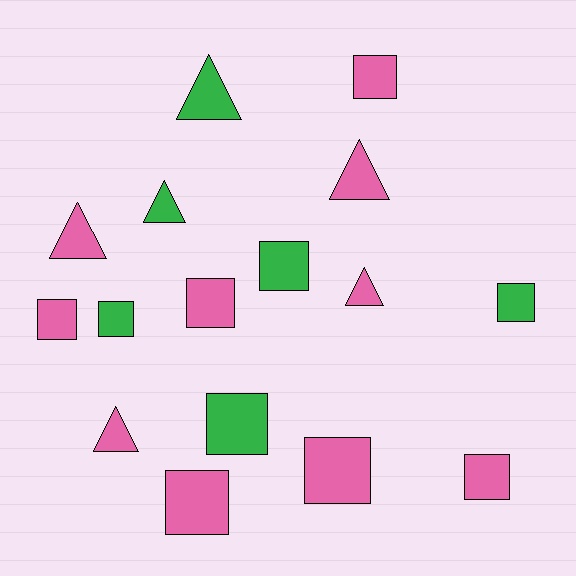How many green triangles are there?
There are 2 green triangles.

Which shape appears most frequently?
Square, with 10 objects.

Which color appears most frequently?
Pink, with 10 objects.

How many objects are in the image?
There are 16 objects.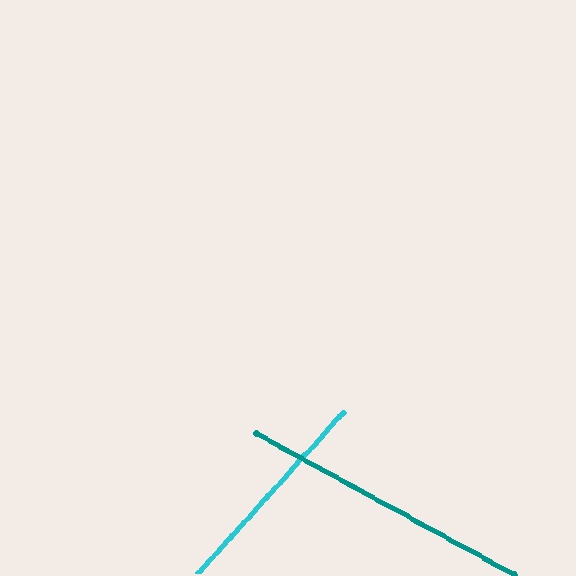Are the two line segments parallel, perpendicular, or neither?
Neither parallel nor perpendicular — they differ by about 77°.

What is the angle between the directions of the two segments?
Approximately 77 degrees.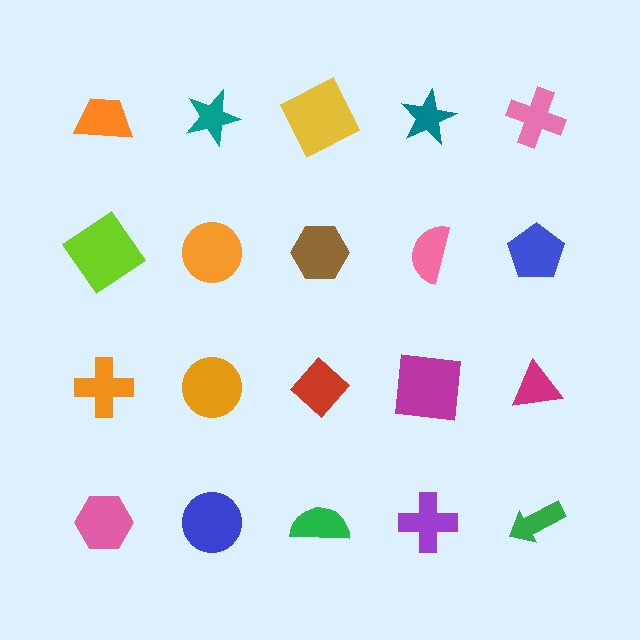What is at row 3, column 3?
A red diamond.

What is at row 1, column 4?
A teal star.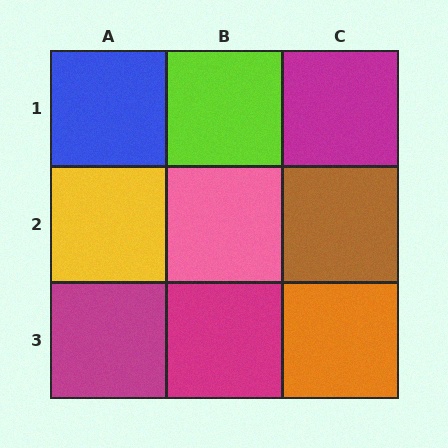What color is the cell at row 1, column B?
Lime.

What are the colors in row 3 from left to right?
Magenta, magenta, orange.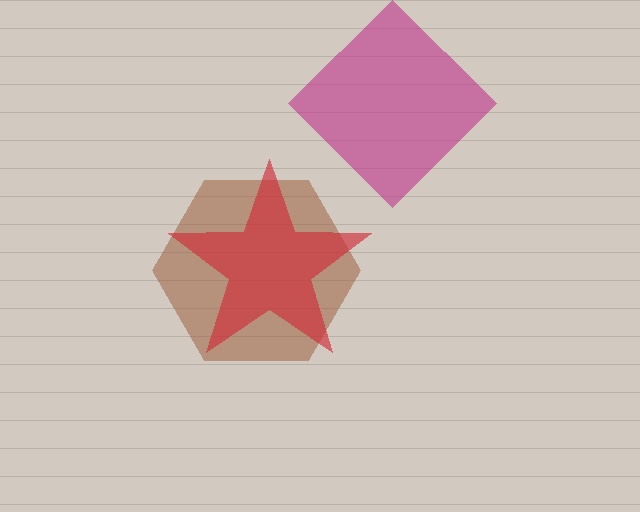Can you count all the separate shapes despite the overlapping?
Yes, there are 3 separate shapes.